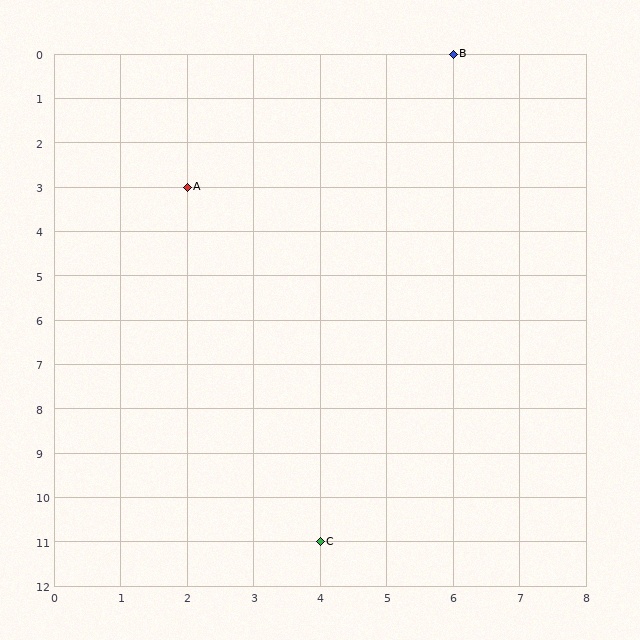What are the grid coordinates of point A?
Point A is at grid coordinates (2, 3).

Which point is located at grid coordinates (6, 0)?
Point B is at (6, 0).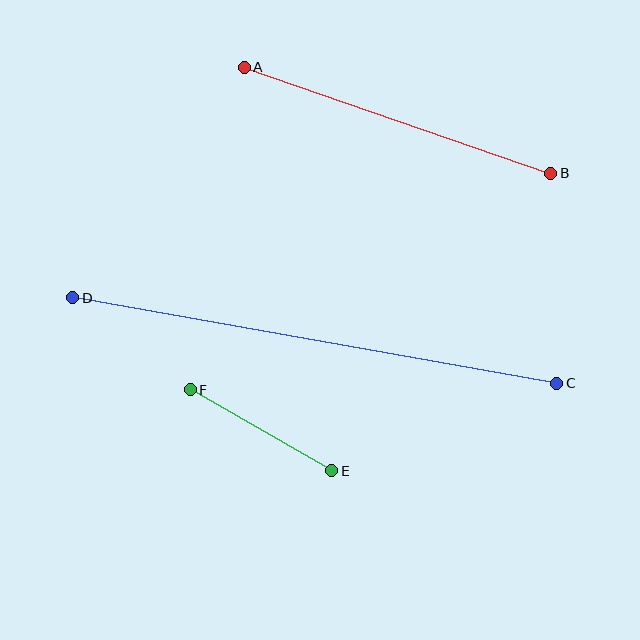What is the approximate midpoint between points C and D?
The midpoint is at approximately (315, 340) pixels.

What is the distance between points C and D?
The distance is approximately 491 pixels.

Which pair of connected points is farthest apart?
Points C and D are farthest apart.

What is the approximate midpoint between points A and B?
The midpoint is at approximately (398, 120) pixels.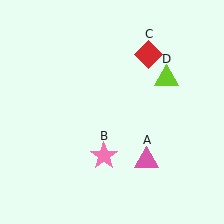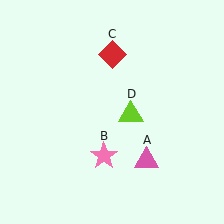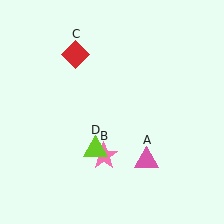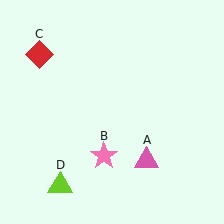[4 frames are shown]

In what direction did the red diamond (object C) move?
The red diamond (object C) moved left.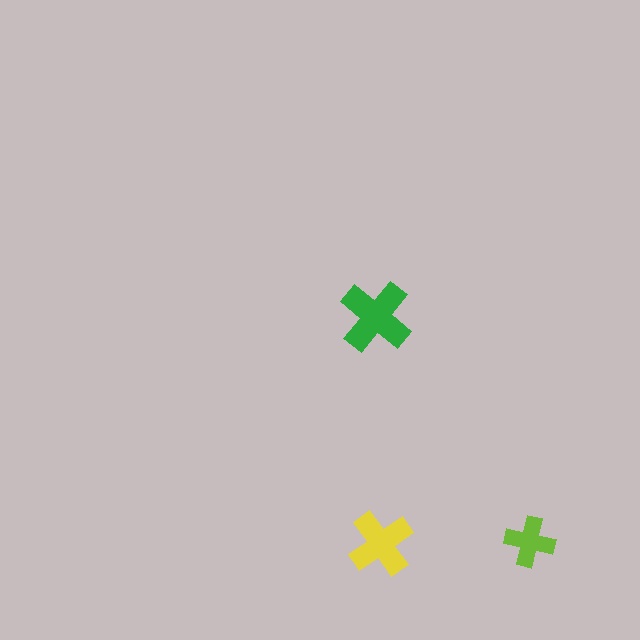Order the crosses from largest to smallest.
the green one, the yellow one, the lime one.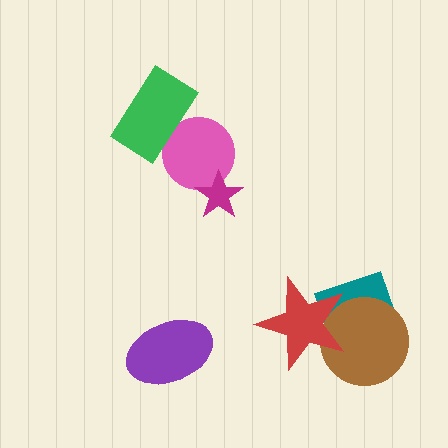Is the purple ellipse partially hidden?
No, no other shape covers it.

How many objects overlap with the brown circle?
2 objects overlap with the brown circle.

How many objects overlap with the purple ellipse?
0 objects overlap with the purple ellipse.